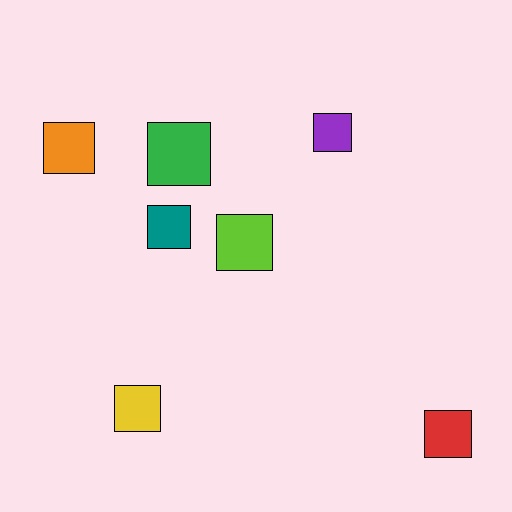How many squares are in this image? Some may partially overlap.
There are 7 squares.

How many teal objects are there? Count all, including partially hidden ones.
There is 1 teal object.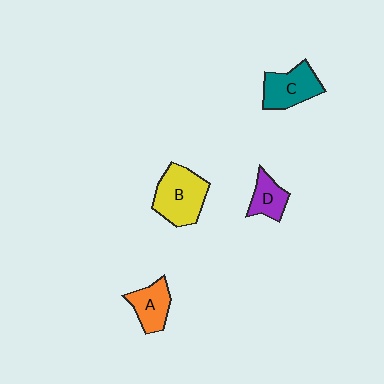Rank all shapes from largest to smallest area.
From largest to smallest: B (yellow), C (teal), A (orange), D (purple).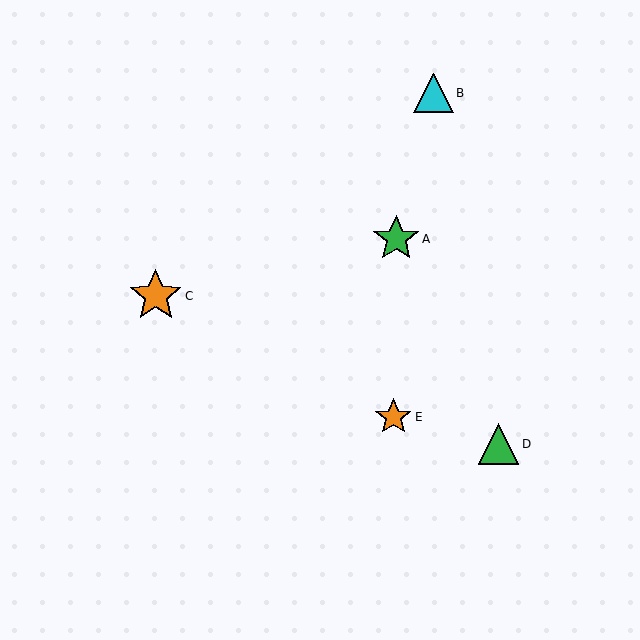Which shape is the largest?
The orange star (labeled C) is the largest.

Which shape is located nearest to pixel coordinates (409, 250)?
The green star (labeled A) at (396, 239) is nearest to that location.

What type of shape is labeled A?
Shape A is a green star.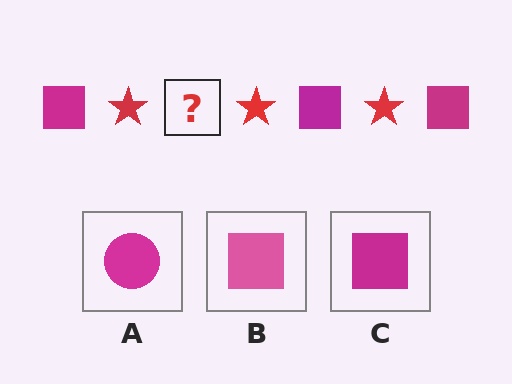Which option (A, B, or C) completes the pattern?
C.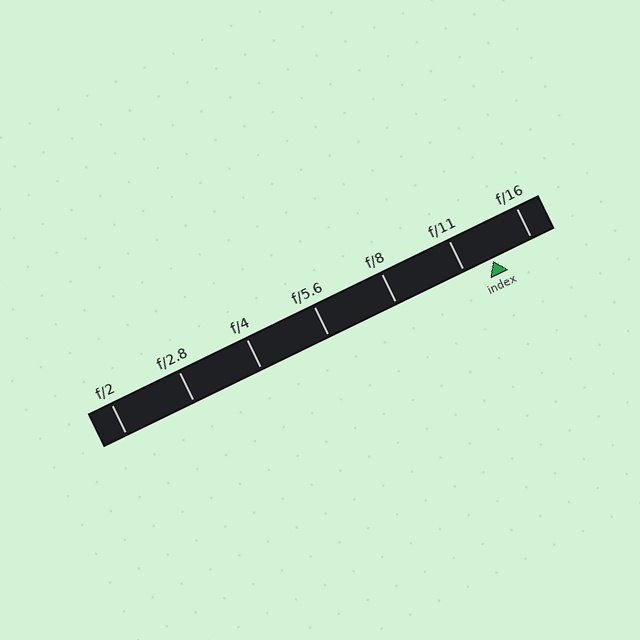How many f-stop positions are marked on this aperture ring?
There are 7 f-stop positions marked.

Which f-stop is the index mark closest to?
The index mark is closest to f/11.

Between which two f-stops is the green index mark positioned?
The index mark is between f/11 and f/16.